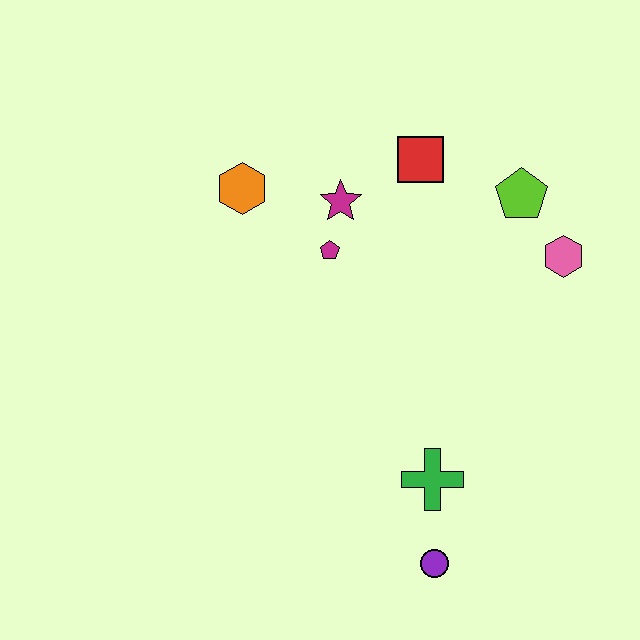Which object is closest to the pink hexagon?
The lime pentagon is closest to the pink hexagon.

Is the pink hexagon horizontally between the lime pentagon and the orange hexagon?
No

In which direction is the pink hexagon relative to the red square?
The pink hexagon is to the right of the red square.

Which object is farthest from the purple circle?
The orange hexagon is farthest from the purple circle.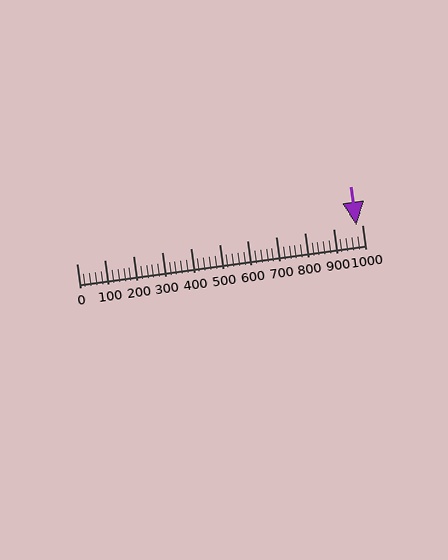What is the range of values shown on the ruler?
The ruler shows values from 0 to 1000.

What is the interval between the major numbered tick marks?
The major tick marks are spaced 100 units apart.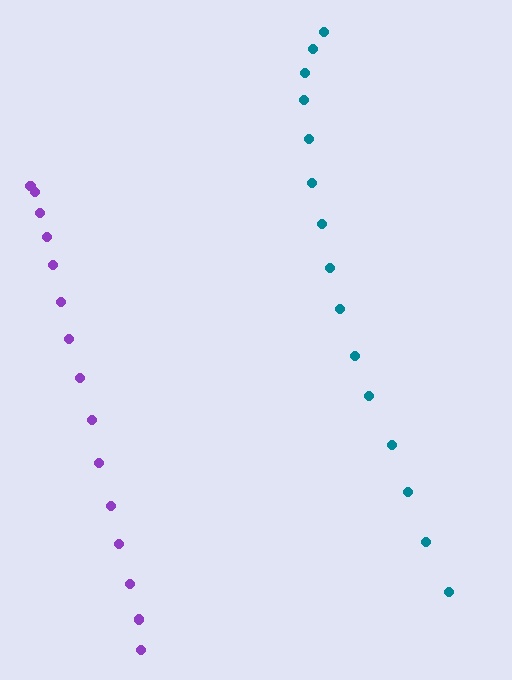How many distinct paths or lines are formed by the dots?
There are 2 distinct paths.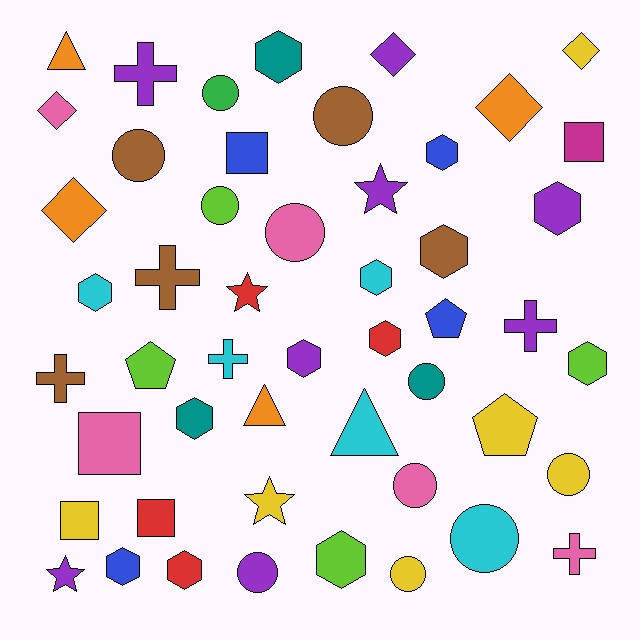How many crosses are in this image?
There are 6 crosses.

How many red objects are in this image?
There are 4 red objects.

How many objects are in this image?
There are 50 objects.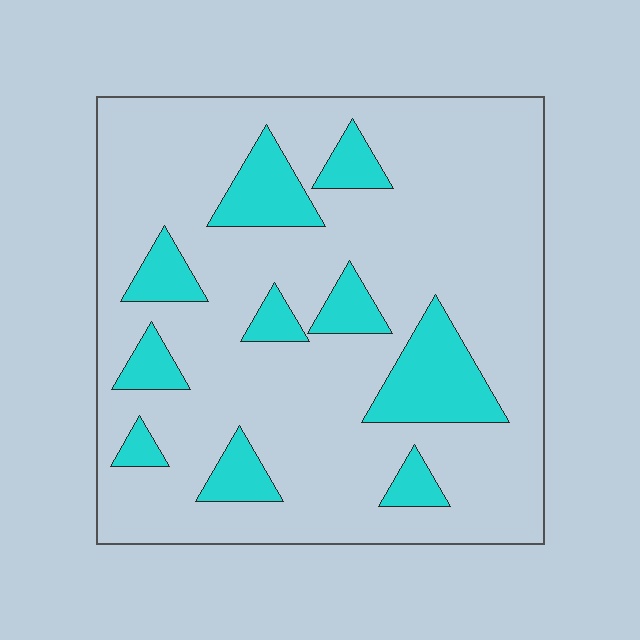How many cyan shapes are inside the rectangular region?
10.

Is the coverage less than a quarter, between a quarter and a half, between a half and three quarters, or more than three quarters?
Less than a quarter.